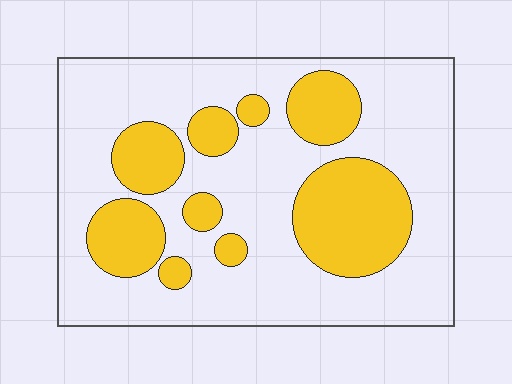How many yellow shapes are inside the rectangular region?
9.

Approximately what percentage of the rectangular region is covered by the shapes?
Approximately 30%.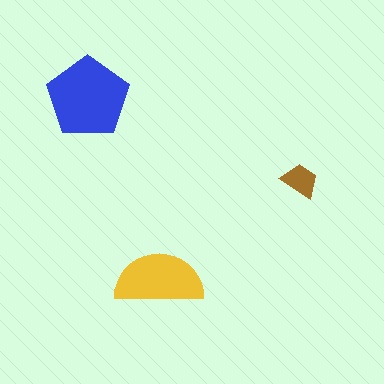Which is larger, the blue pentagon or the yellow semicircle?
The blue pentagon.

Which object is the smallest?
The brown trapezoid.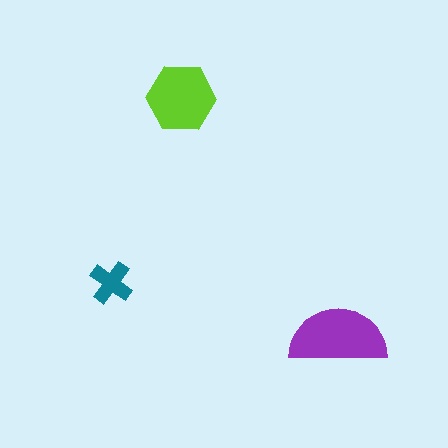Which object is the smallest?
The teal cross.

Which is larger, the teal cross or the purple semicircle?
The purple semicircle.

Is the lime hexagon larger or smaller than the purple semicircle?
Smaller.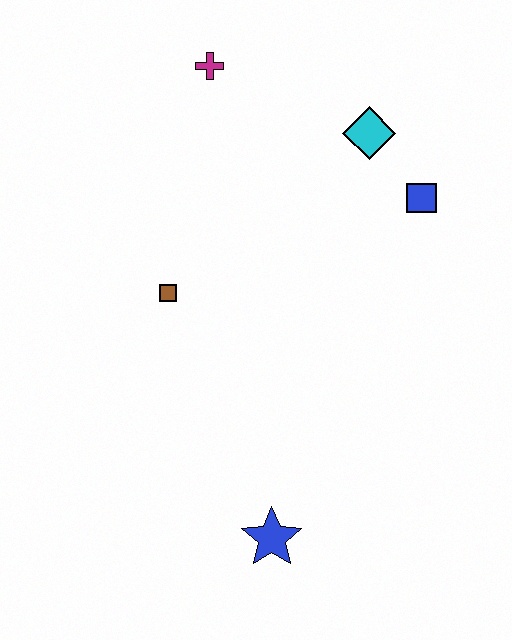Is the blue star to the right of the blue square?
No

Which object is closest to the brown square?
The magenta cross is closest to the brown square.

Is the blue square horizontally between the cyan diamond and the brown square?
No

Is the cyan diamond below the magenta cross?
Yes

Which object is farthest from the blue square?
The blue star is farthest from the blue square.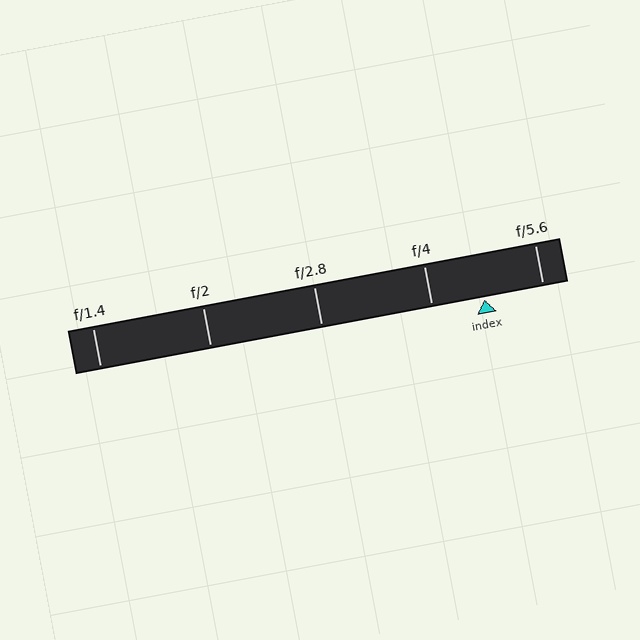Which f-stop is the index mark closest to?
The index mark is closest to f/4.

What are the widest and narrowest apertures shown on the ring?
The widest aperture shown is f/1.4 and the narrowest is f/5.6.